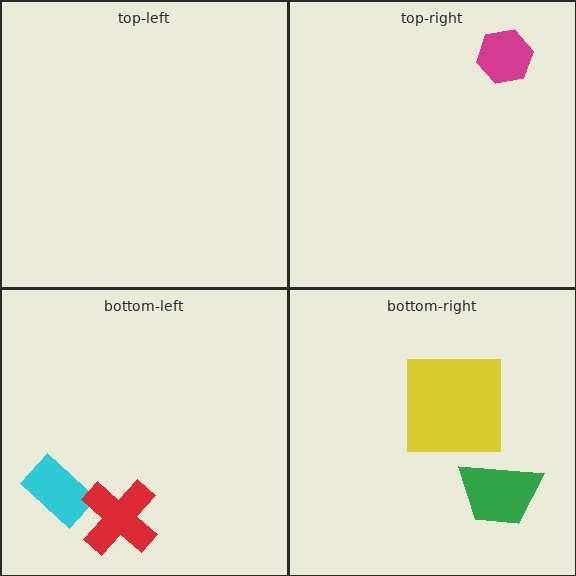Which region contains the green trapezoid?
The bottom-right region.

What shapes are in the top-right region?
The magenta hexagon.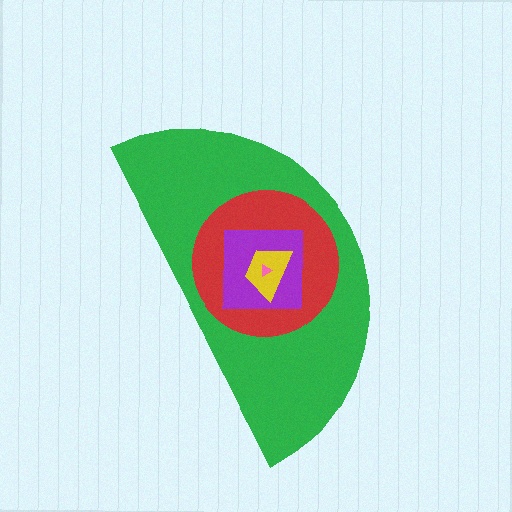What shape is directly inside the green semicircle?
The red circle.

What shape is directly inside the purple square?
The yellow trapezoid.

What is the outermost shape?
The green semicircle.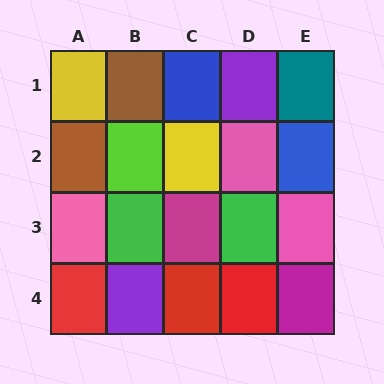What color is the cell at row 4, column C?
Red.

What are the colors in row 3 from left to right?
Pink, green, magenta, green, pink.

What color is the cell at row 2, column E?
Blue.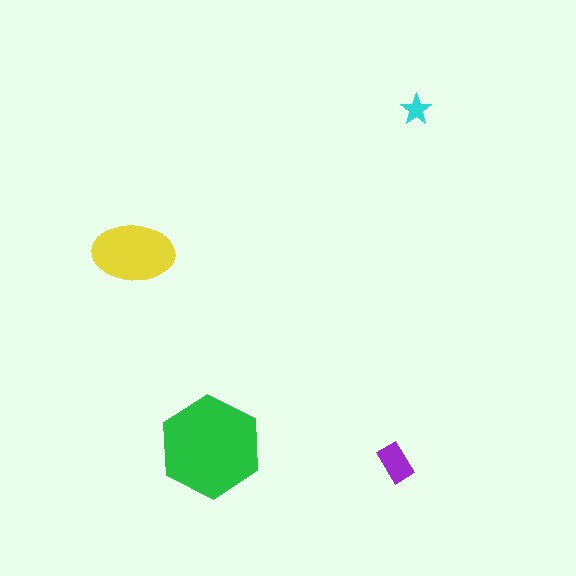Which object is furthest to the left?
The yellow ellipse is leftmost.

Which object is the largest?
The green hexagon.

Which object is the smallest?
The cyan star.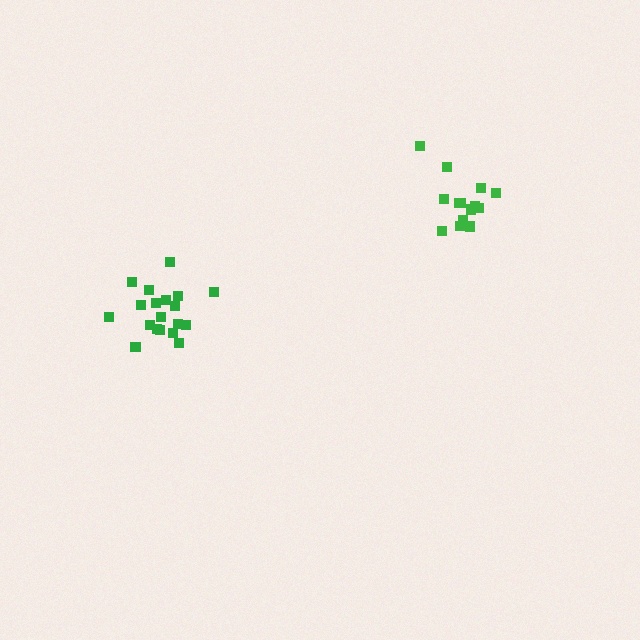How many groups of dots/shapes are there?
There are 2 groups.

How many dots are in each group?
Group 1: 19 dots, Group 2: 15 dots (34 total).